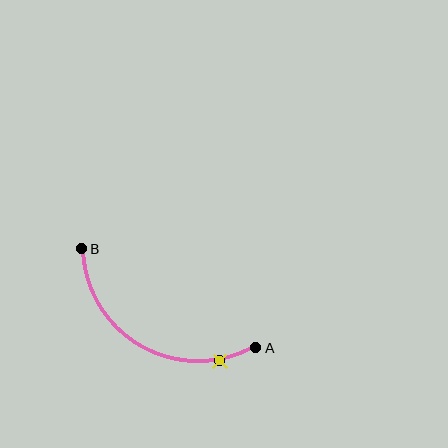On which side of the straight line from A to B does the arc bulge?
The arc bulges below the straight line connecting A and B.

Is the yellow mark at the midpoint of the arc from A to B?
No. The yellow mark lies on the arc but is closer to endpoint A. The arc midpoint would be at the point on the curve equidistant along the arc from both A and B.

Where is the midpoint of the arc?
The arc midpoint is the point on the curve farthest from the straight line joining A and B. It sits below that line.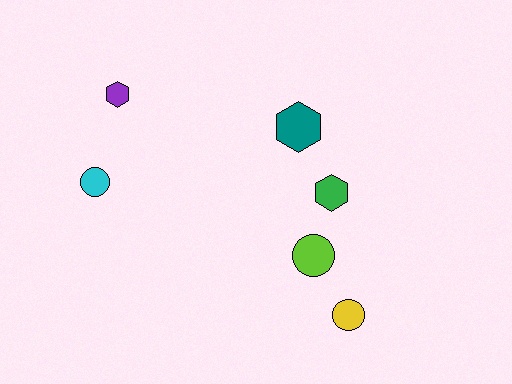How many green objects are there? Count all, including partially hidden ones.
There is 1 green object.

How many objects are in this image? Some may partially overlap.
There are 6 objects.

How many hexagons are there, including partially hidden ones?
There are 3 hexagons.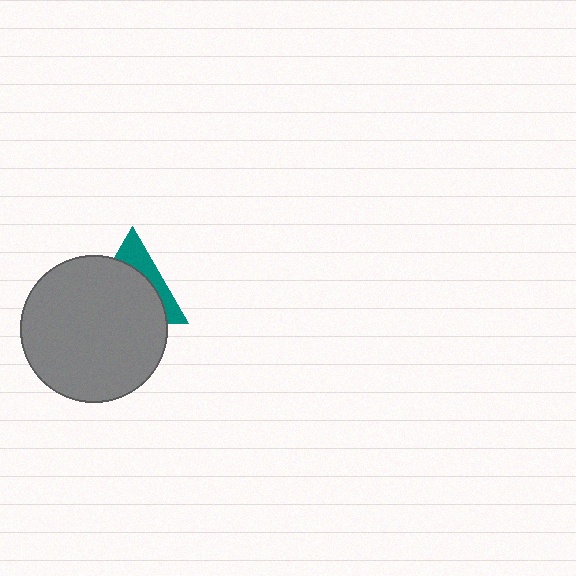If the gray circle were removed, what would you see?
You would see the complete teal triangle.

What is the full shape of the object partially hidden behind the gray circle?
The partially hidden object is a teal triangle.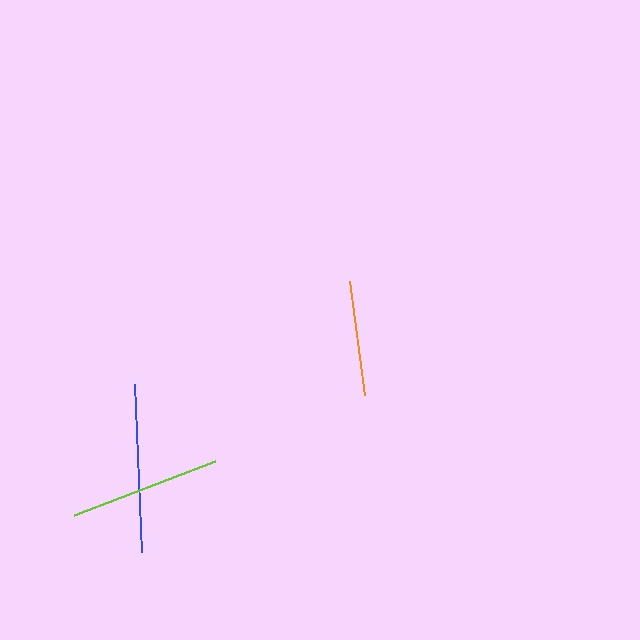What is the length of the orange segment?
The orange segment is approximately 115 pixels long.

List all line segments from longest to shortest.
From longest to shortest: blue, lime, orange.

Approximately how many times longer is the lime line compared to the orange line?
The lime line is approximately 1.3 times the length of the orange line.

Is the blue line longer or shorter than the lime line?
The blue line is longer than the lime line.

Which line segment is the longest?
The blue line is the longest at approximately 168 pixels.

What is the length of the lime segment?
The lime segment is approximately 150 pixels long.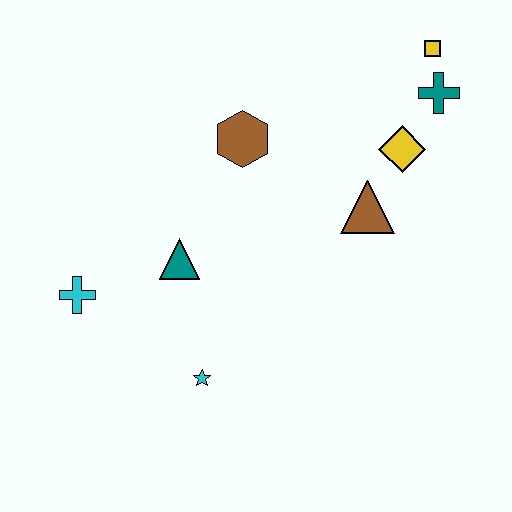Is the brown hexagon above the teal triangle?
Yes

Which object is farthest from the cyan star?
The yellow square is farthest from the cyan star.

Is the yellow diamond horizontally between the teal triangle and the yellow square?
Yes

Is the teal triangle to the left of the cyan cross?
No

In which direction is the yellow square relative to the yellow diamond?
The yellow square is above the yellow diamond.